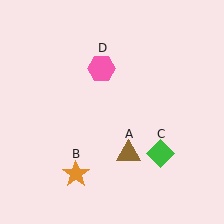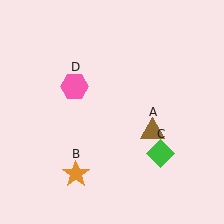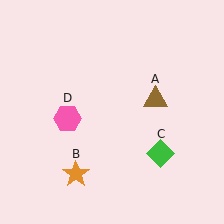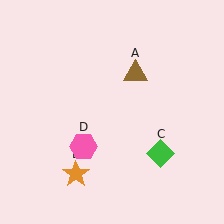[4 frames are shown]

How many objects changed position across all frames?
2 objects changed position: brown triangle (object A), pink hexagon (object D).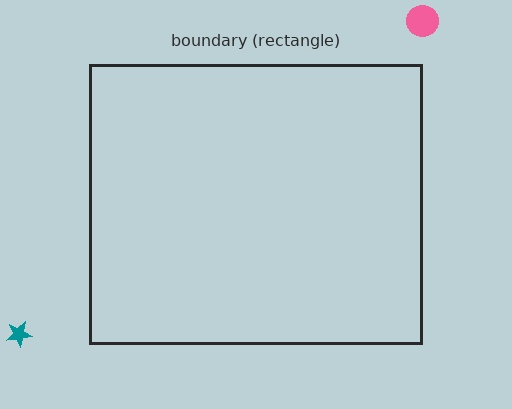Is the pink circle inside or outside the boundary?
Outside.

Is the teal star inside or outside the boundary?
Outside.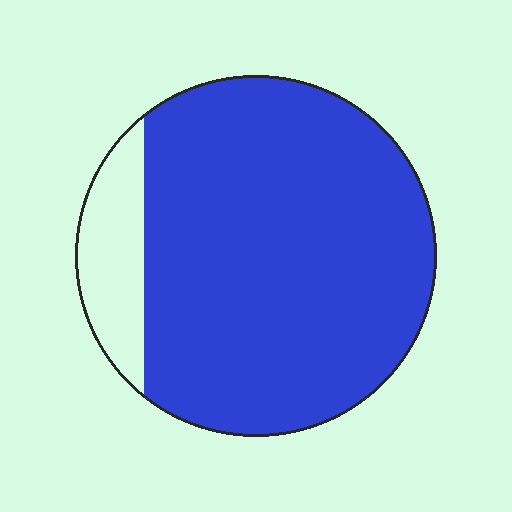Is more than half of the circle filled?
Yes.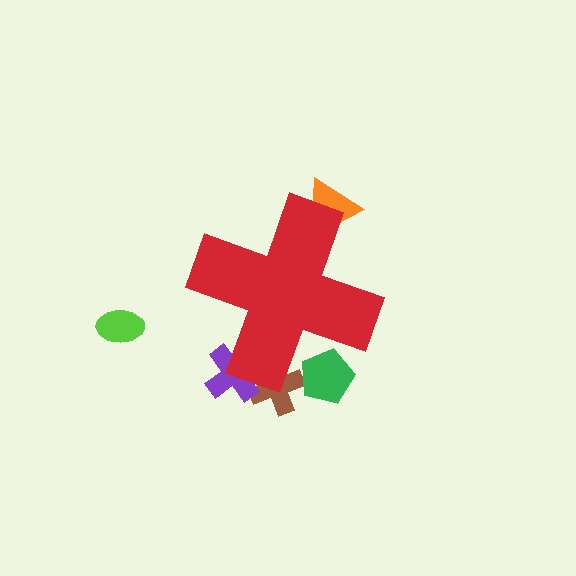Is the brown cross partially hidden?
Yes, the brown cross is partially hidden behind the red cross.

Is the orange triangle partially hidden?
Yes, the orange triangle is partially hidden behind the red cross.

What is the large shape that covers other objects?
A red cross.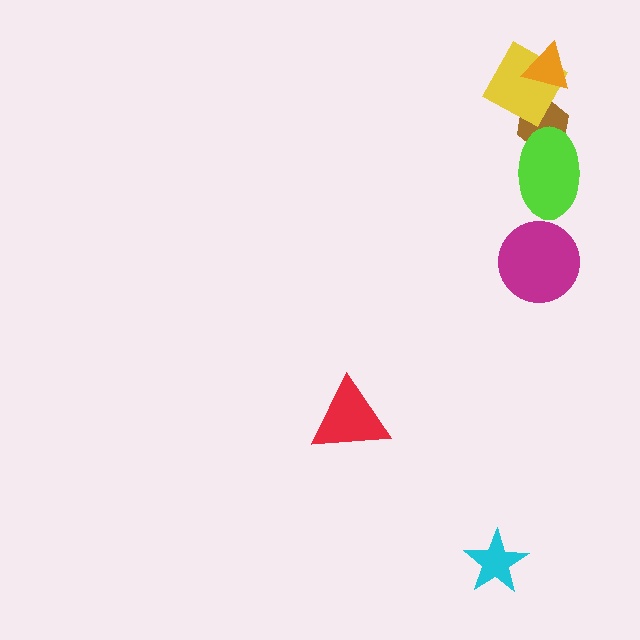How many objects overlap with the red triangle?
0 objects overlap with the red triangle.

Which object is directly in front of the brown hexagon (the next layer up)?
The yellow diamond is directly in front of the brown hexagon.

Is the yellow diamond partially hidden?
Yes, it is partially covered by another shape.